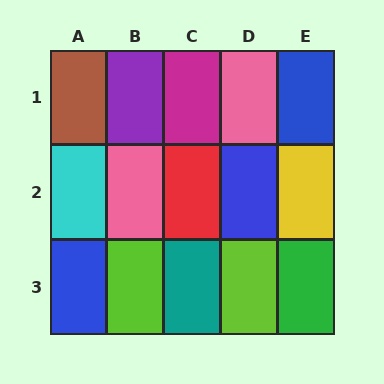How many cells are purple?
1 cell is purple.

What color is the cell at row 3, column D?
Lime.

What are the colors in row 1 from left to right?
Brown, purple, magenta, pink, blue.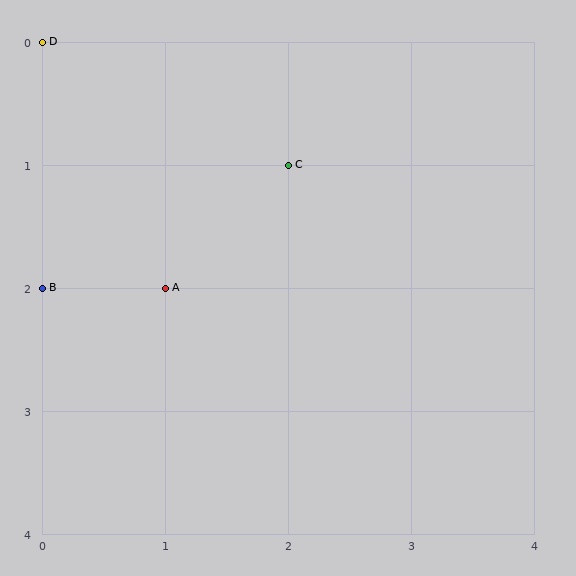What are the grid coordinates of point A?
Point A is at grid coordinates (1, 2).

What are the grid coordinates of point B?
Point B is at grid coordinates (0, 2).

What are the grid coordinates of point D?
Point D is at grid coordinates (0, 0).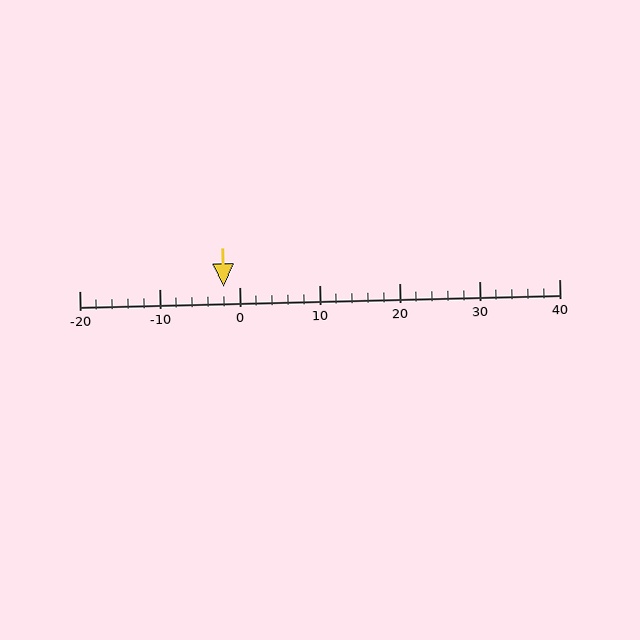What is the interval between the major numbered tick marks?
The major tick marks are spaced 10 units apart.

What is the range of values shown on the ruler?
The ruler shows values from -20 to 40.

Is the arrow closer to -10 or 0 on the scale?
The arrow is closer to 0.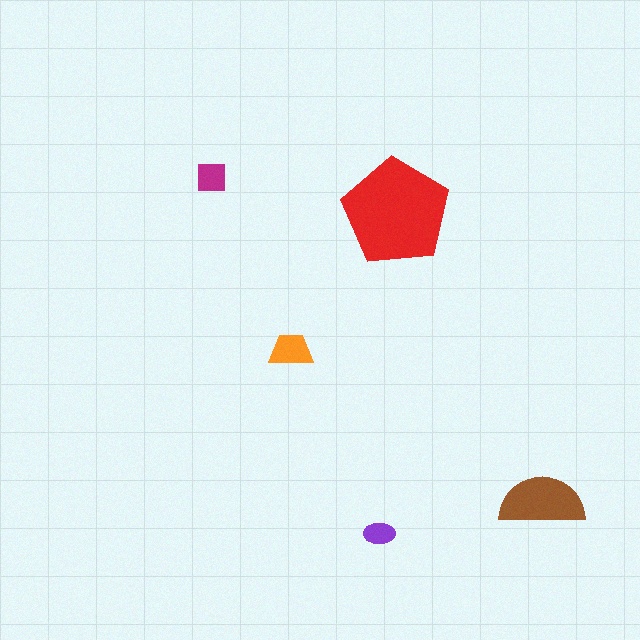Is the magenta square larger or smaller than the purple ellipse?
Larger.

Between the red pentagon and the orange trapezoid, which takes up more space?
The red pentagon.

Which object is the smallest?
The purple ellipse.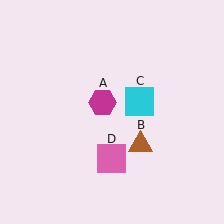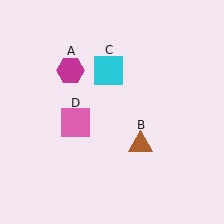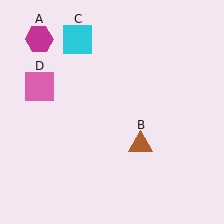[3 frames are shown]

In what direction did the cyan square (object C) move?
The cyan square (object C) moved up and to the left.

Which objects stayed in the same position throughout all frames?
Brown triangle (object B) remained stationary.